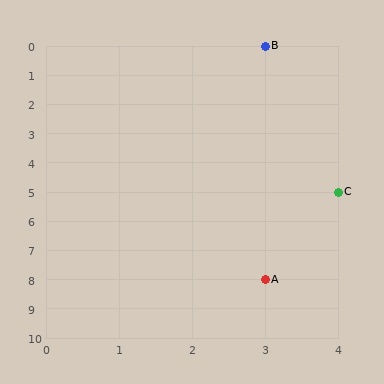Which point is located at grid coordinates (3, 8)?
Point A is at (3, 8).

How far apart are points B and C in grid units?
Points B and C are 1 column and 5 rows apart (about 5.1 grid units diagonally).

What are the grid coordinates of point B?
Point B is at grid coordinates (3, 0).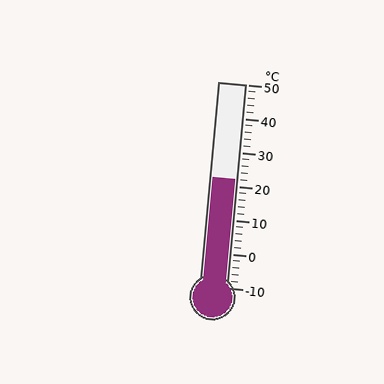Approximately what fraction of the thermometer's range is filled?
The thermometer is filled to approximately 55% of its range.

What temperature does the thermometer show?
The thermometer shows approximately 22°C.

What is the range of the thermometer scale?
The thermometer scale ranges from -10°C to 50°C.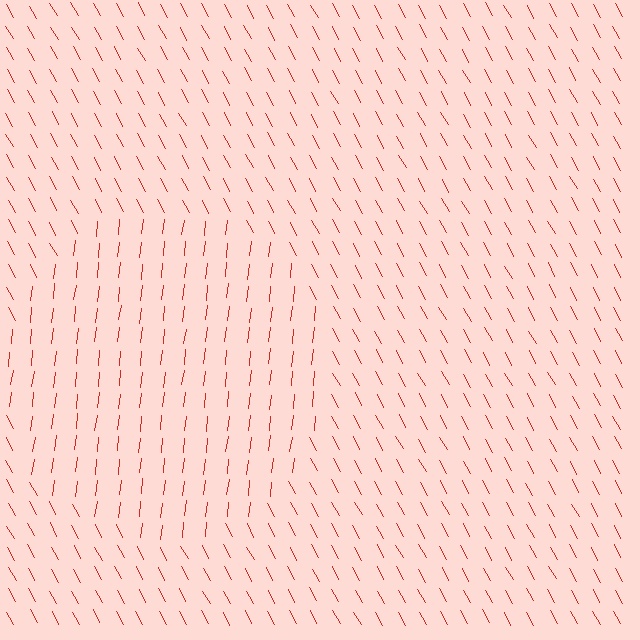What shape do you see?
I see a circle.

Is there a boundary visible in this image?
Yes, there is a texture boundary formed by a change in line orientation.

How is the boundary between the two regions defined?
The boundary is defined purely by a change in line orientation (approximately 35 degrees difference). All lines are the same color and thickness.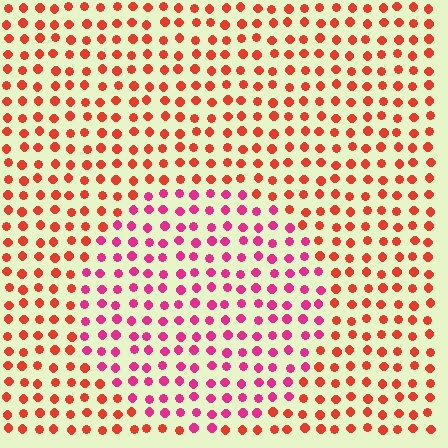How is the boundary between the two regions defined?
The boundary is defined purely by a slight shift in hue (about 38 degrees). Spacing, size, and orientation are identical on both sides.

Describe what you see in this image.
The image is filled with small red elements in a uniform arrangement. A circle-shaped region is visible where the elements are tinted to a slightly different hue, forming a subtle color boundary.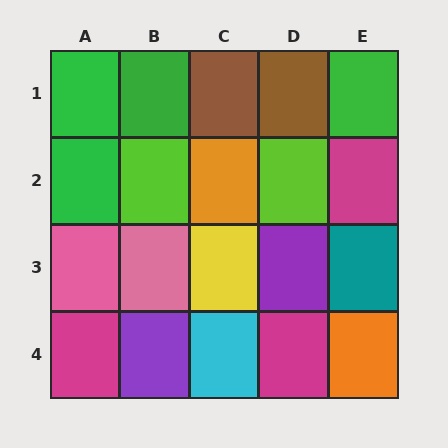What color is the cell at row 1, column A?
Green.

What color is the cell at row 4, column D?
Magenta.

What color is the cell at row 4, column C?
Cyan.